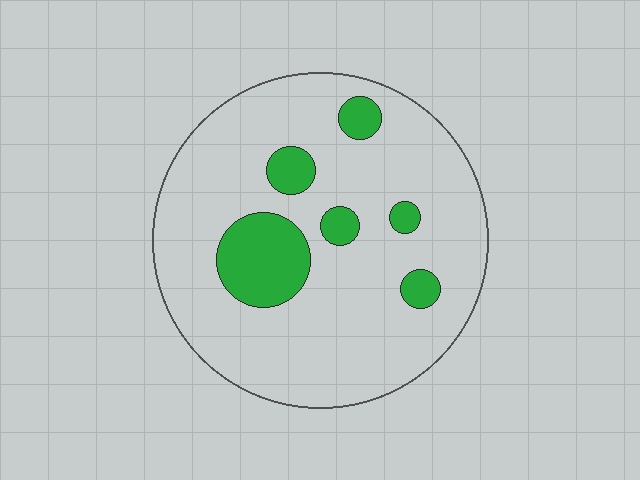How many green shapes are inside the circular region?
6.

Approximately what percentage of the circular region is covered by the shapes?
Approximately 15%.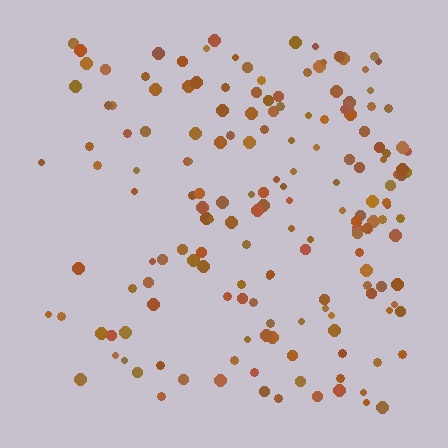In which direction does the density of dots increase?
From left to right, with the right side densest.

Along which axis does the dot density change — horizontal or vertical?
Horizontal.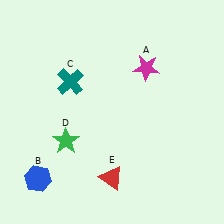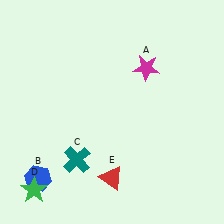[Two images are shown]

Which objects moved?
The objects that moved are: the teal cross (C), the green star (D).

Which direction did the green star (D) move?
The green star (D) moved down.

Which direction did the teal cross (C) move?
The teal cross (C) moved down.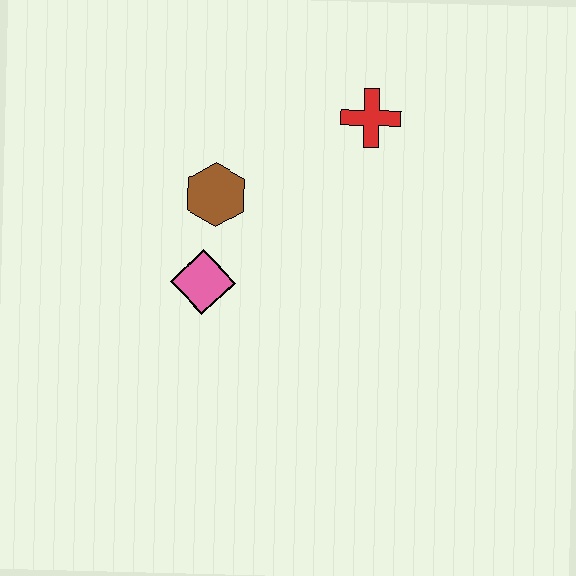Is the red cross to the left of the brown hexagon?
No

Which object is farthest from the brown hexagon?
The red cross is farthest from the brown hexagon.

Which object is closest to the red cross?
The brown hexagon is closest to the red cross.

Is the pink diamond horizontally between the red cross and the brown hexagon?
No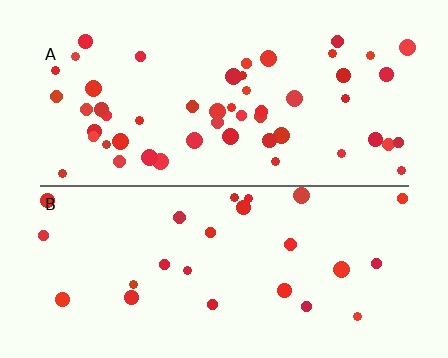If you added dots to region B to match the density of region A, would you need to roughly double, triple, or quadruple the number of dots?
Approximately double.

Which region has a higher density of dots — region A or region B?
A (the top).